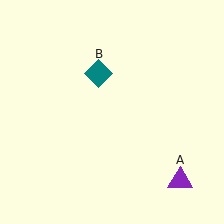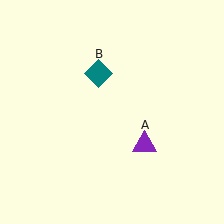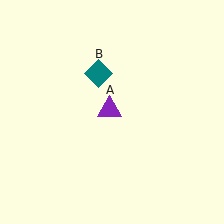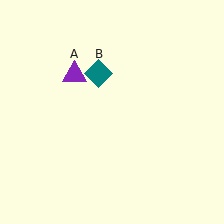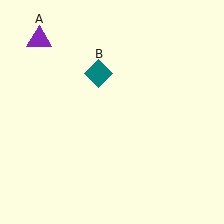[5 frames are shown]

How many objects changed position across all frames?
1 object changed position: purple triangle (object A).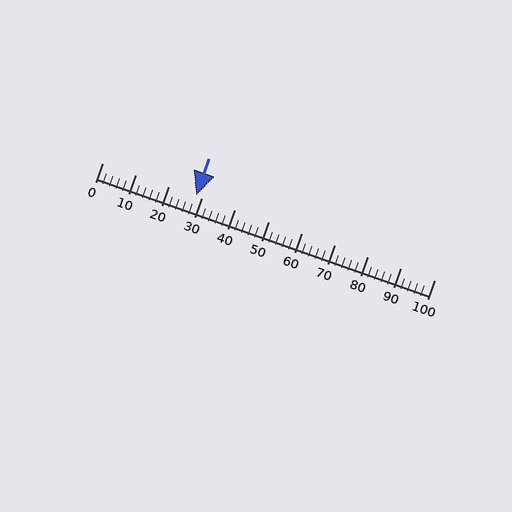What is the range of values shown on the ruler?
The ruler shows values from 0 to 100.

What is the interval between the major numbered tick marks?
The major tick marks are spaced 10 units apart.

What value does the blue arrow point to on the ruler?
The blue arrow points to approximately 28.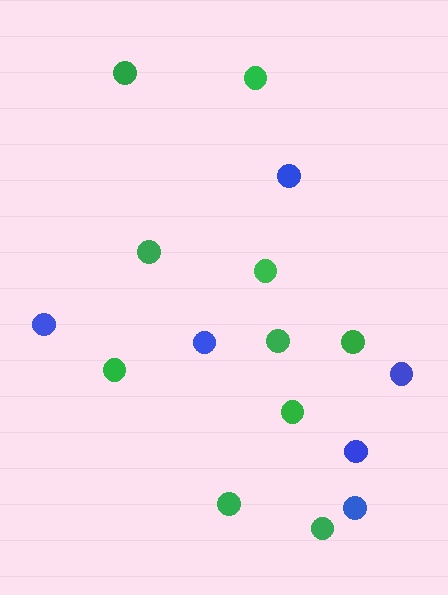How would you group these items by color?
There are 2 groups: one group of blue circles (6) and one group of green circles (10).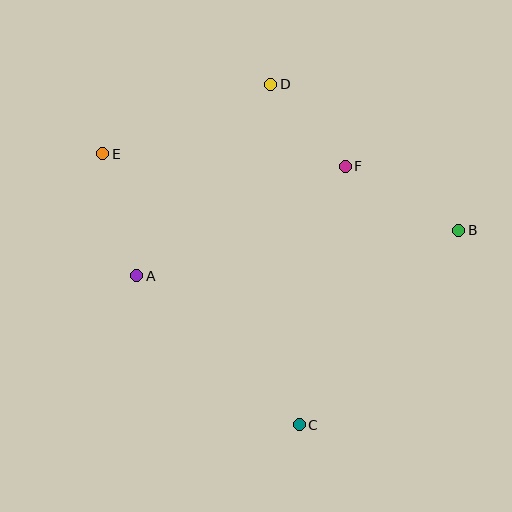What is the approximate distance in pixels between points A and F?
The distance between A and F is approximately 235 pixels.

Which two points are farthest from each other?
Points B and E are farthest from each other.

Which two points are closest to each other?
Points D and F are closest to each other.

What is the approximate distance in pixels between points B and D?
The distance between B and D is approximately 238 pixels.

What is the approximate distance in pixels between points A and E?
The distance between A and E is approximately 127 pixels.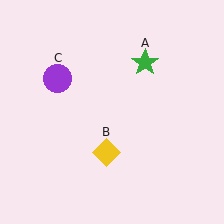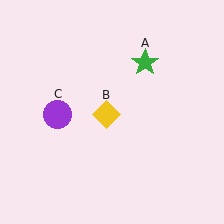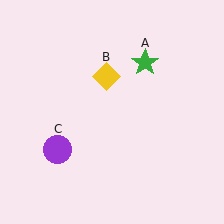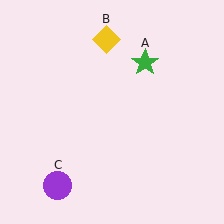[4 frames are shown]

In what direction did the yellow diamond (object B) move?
The yellow diamond (object B) moved up.